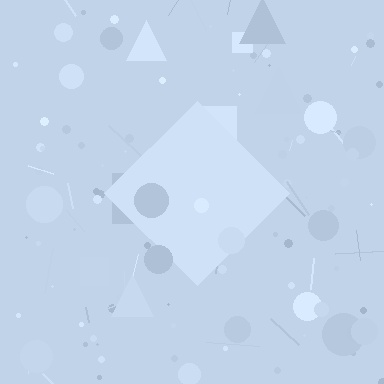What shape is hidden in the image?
A diamond is hidden in the image.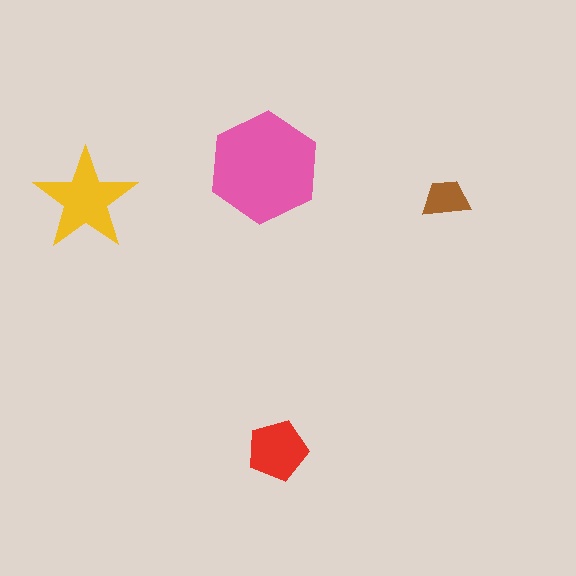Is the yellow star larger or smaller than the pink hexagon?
Smaller.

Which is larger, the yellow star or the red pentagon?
The yellow star.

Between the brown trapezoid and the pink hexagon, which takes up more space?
The pink hexagon.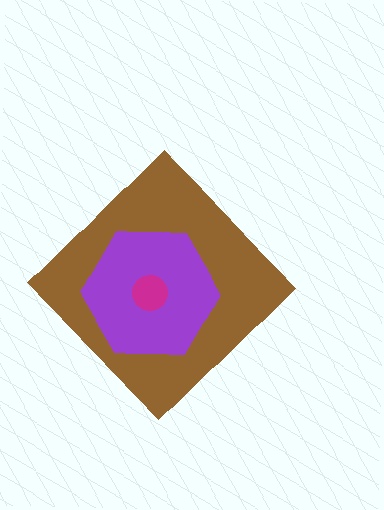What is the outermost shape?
The brown diamond.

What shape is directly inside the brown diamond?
The purple hexagon.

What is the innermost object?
The magenta circle.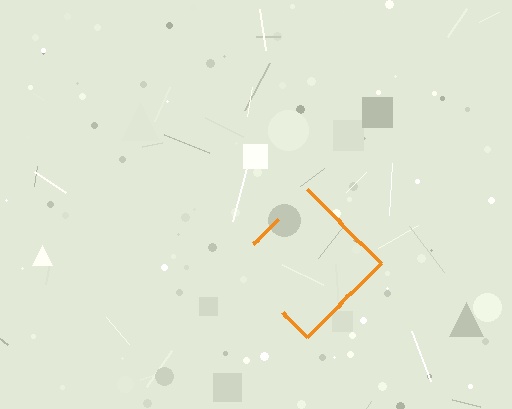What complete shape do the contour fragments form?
The contour fragments form a diamond.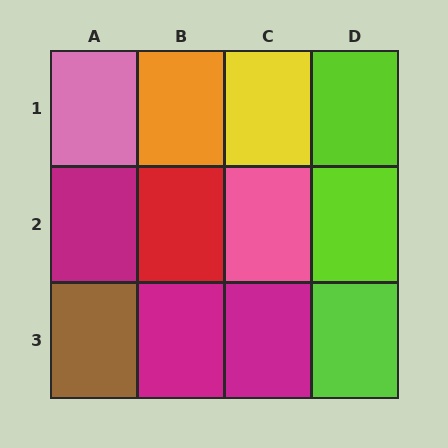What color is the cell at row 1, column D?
Lime.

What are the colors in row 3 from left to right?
Brown, magenta, magenta, lime.